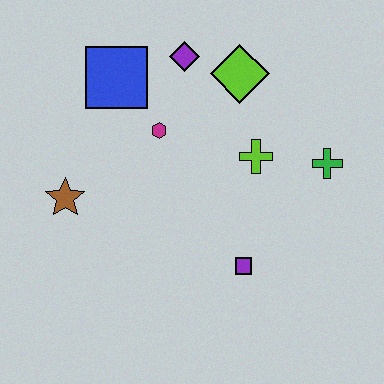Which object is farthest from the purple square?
The blue square is farthest from the purple square.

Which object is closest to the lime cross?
The green cross is closest to the lime cross.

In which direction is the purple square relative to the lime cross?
The purple square is below the lime cross.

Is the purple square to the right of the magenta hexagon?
Yes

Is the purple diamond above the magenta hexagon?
Yes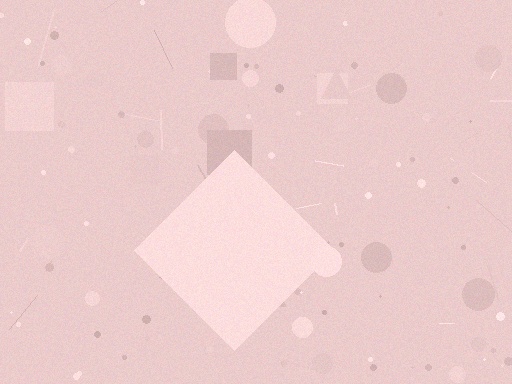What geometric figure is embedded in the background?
A diamond is embedded in the background.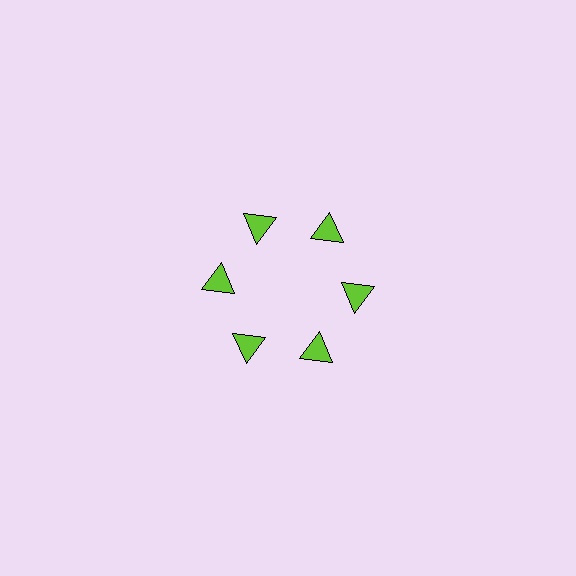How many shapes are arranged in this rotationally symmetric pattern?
There are 6 shapes, arranged in 6 groups of 1.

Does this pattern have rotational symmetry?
Yes, this pattern has 6-fold rotational symmetry. It looks the same after rotating 60 degrees around the center.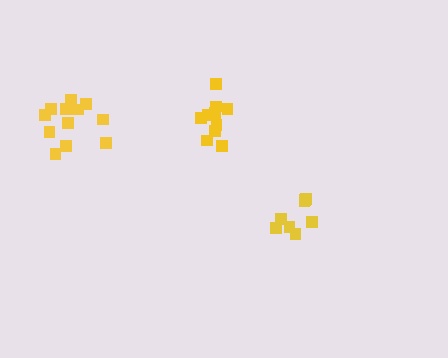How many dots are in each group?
Group 1: 8 dots, Group 2: 10 dots, Group 3: 12 dots (30 total).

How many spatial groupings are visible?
There are 3 spatial groupings.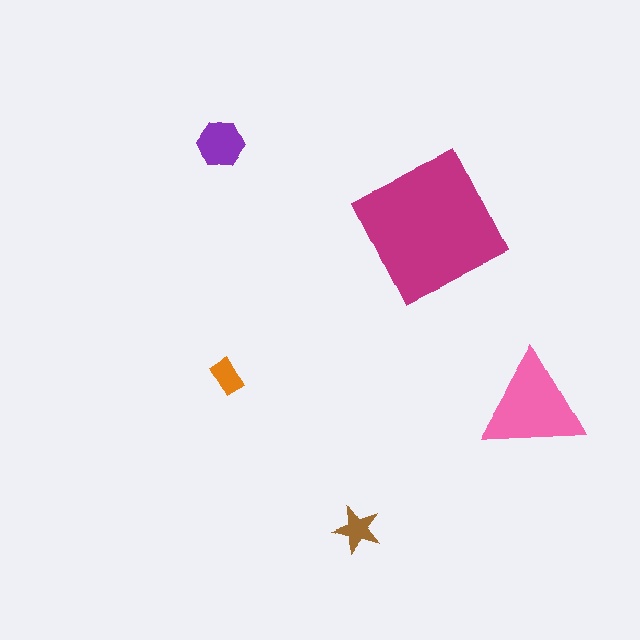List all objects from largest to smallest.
The magenta square, the pink triangle, the purple hexagon, the brown star, the orange rectangle.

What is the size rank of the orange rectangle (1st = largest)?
5th.